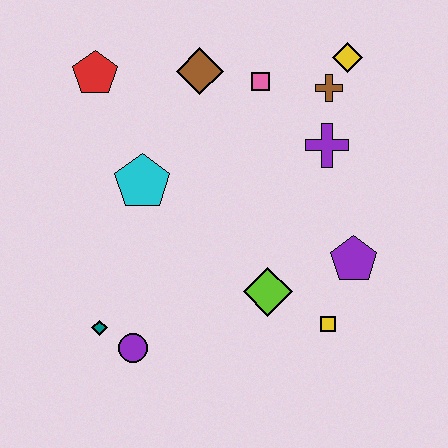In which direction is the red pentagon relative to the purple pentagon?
The red pentagon is to the left of the purple pentagon.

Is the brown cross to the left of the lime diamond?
No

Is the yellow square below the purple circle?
No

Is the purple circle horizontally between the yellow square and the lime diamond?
No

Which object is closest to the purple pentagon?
The yellow square is closest to the purple pentagon.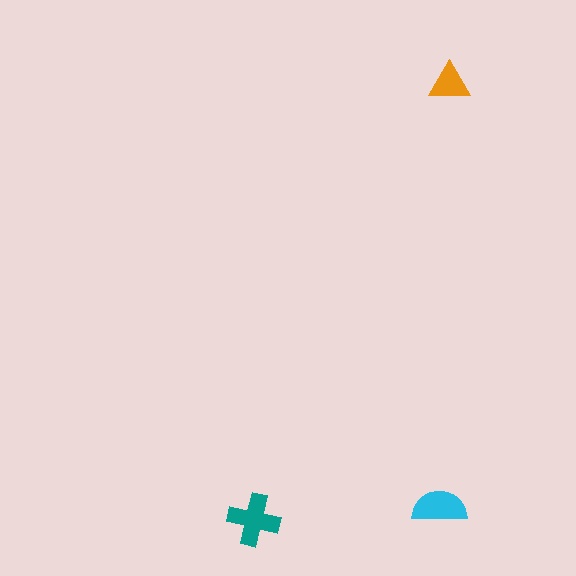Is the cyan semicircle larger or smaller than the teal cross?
Smaller.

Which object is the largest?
The teal cross.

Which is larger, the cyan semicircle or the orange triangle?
The cyan semicircle.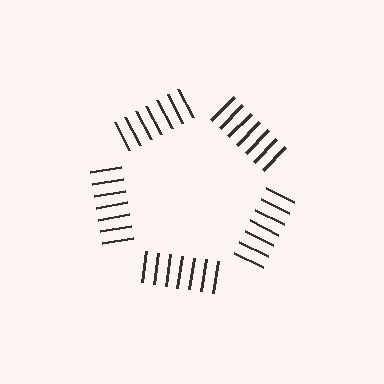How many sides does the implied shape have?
5 sides — the line-ends trace a pentagon.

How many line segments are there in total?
35 — 7 along each of the 5 edges.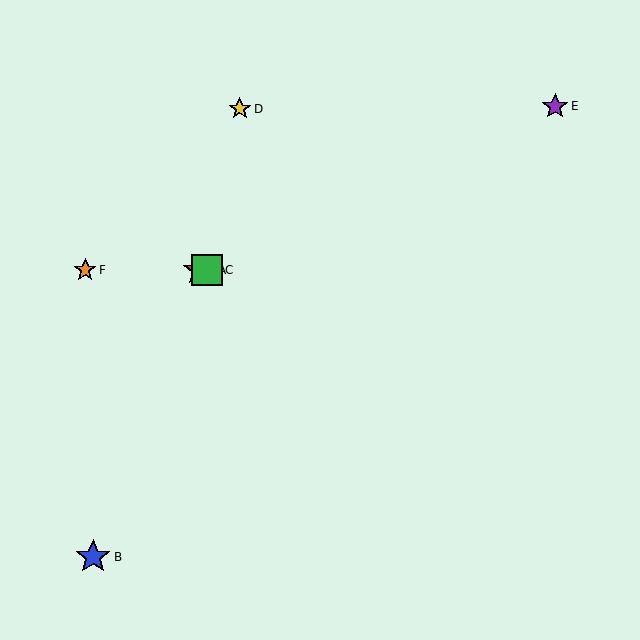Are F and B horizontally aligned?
No, F is at y≈270 and B is at y≈557.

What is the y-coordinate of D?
Object D is at y≈109.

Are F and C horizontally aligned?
Yes, both are at y≈270.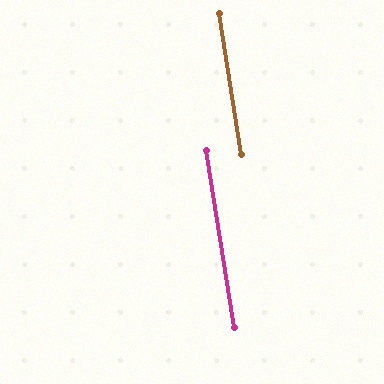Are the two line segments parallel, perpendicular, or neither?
Parallel — their directions differ by only 0.3°.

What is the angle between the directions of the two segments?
Approximately 0 degrees.